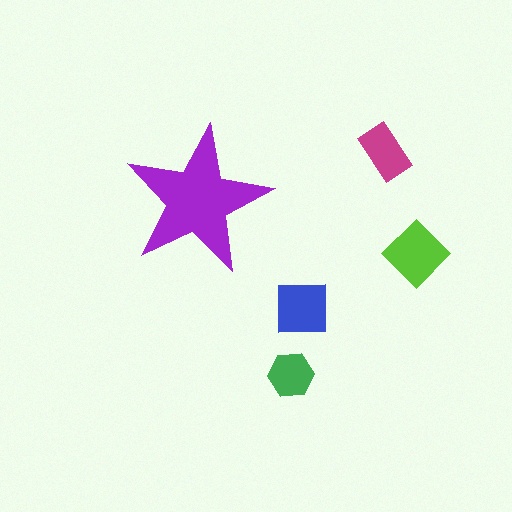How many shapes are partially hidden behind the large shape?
0 shapes are partially hidden.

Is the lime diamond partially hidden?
No, the lime diamond is fully visible.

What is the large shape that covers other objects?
A purple star.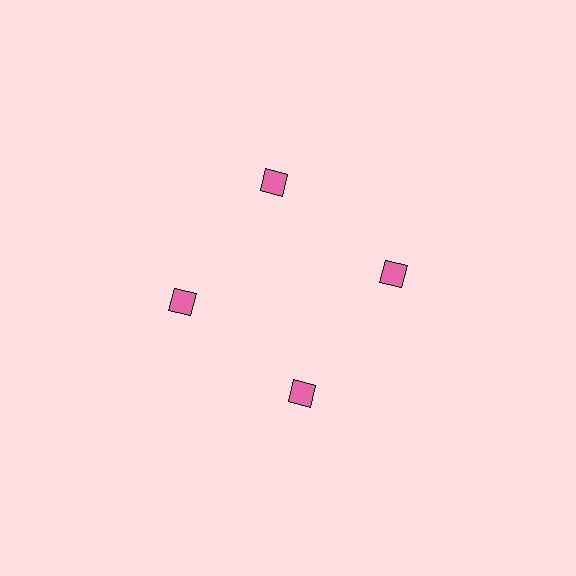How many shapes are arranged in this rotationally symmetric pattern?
There are 4 shapes, arranged in 4 groups of 1.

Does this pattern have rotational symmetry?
Yes, this pattern has 4-fold rotational symmetry. It looks the same after rotating 90 degrees around the center.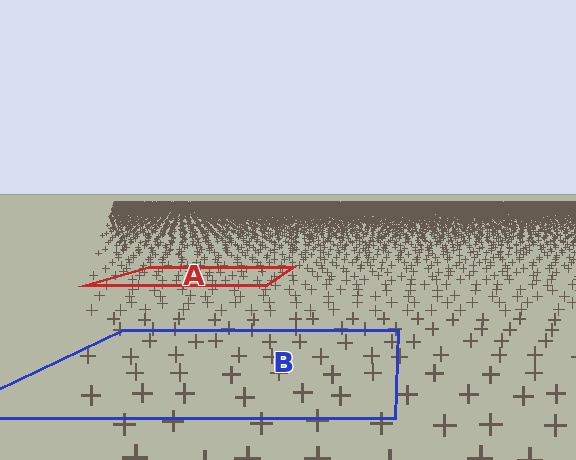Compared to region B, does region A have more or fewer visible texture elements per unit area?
Region A has more texture elements per unit area — they are packed more densely because it is farther away.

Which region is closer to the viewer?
Region B is closer. The texture elements there are larger and more spread out.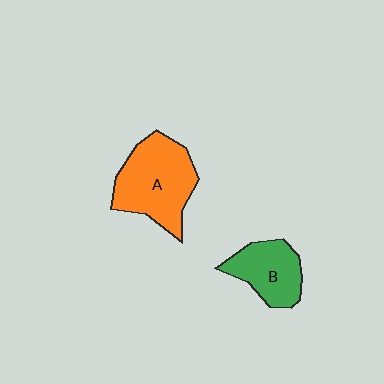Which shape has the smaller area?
Shape B (green).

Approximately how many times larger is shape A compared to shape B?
Approximately 1.5 times.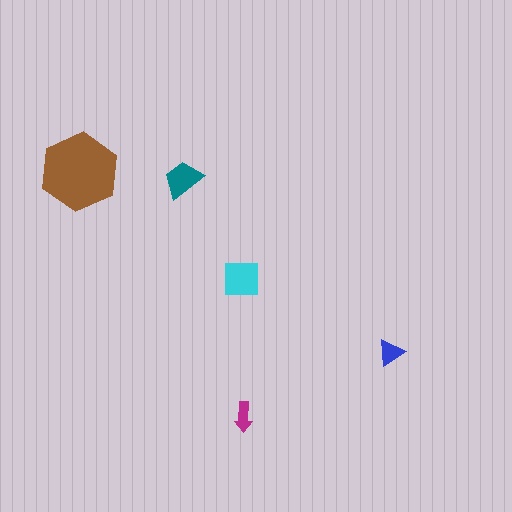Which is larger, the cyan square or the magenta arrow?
The cyan square.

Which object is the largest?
The brown hexagon.